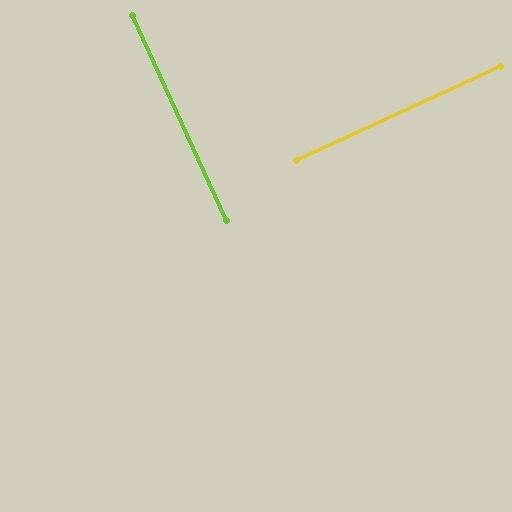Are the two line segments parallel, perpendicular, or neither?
Perpendicular — they meet at approximately 90°.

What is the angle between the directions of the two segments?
Approximately 90 degrees.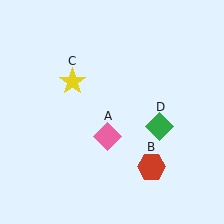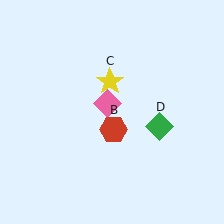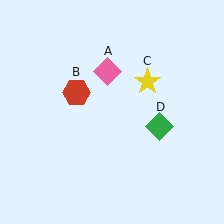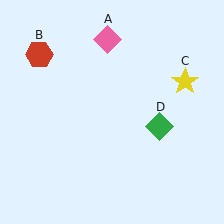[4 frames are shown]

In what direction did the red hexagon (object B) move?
The red hexagon (object B) moved up and to the left.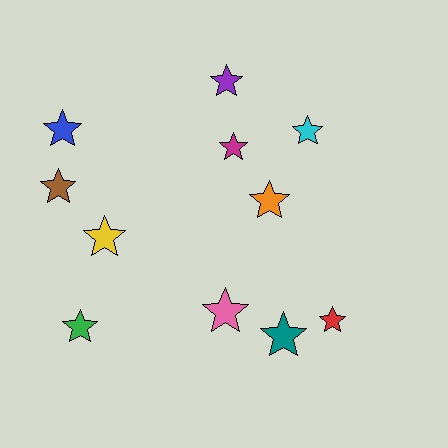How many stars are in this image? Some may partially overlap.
There are 11 stars.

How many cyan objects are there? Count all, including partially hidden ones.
There is 1 cyan object.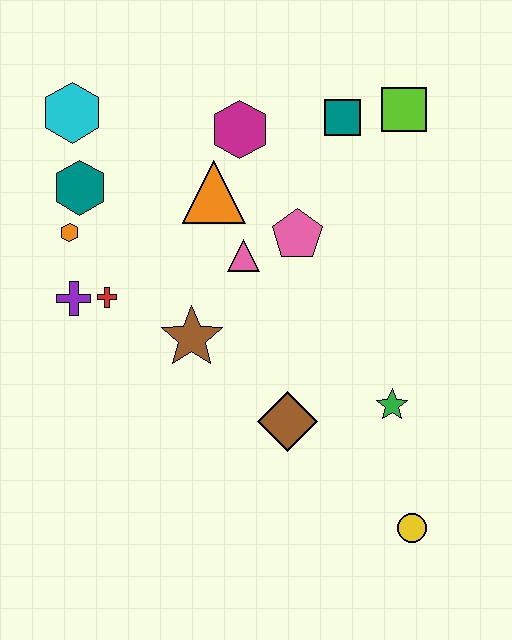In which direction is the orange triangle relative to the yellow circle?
The orange triangle is above the yellow circle.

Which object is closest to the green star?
The brown diamond is closest to the green star.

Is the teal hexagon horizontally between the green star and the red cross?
No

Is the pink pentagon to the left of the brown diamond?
No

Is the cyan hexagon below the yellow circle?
No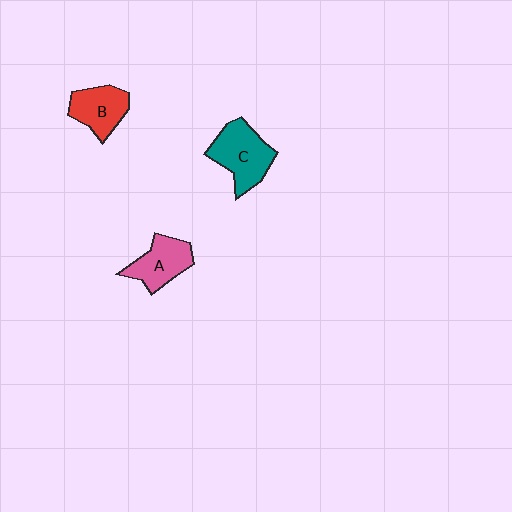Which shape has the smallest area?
Shape B (red).